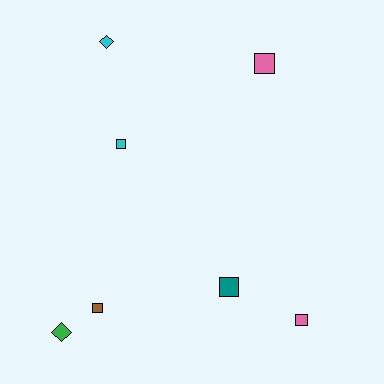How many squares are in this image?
There are 5 squares.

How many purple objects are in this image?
There are no purple objects.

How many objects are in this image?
There are 7 objects.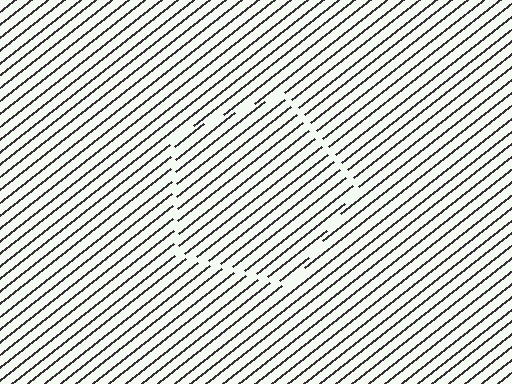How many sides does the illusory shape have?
5 sides — the line-ends trace a pentagon.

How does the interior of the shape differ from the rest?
The interior of the shape contains the same grating, shifted by half a period — the contour is defined by the phase discontinuity where line-ends from the inner and outer gratings abut.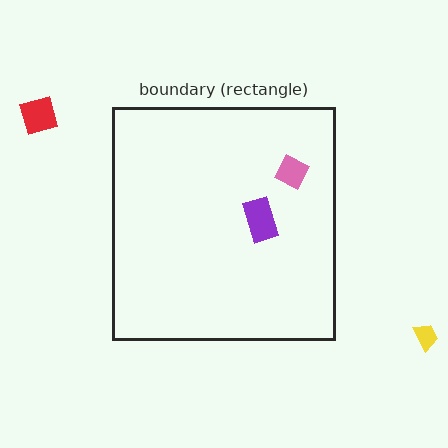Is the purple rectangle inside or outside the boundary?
Inside.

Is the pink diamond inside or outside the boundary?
Inside.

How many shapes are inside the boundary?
2 inside, 2 outside.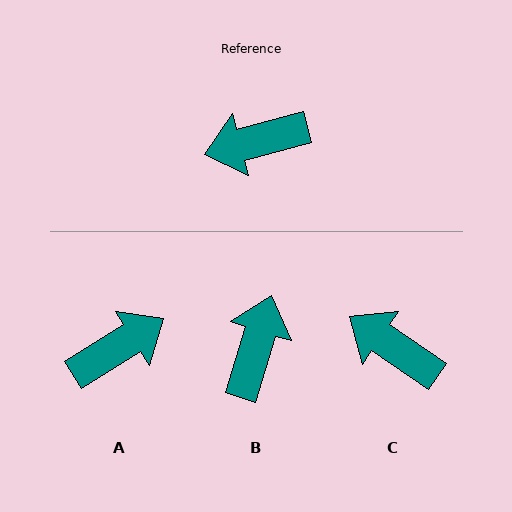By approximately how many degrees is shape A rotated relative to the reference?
Approximately 163 degrees clockwise.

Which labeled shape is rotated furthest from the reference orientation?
A, about 163 degrees away.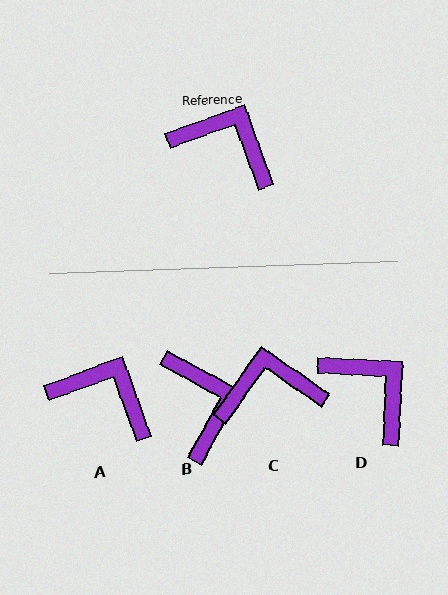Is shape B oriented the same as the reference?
No, it is off by about 49 degrees.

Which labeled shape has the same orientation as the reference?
A.